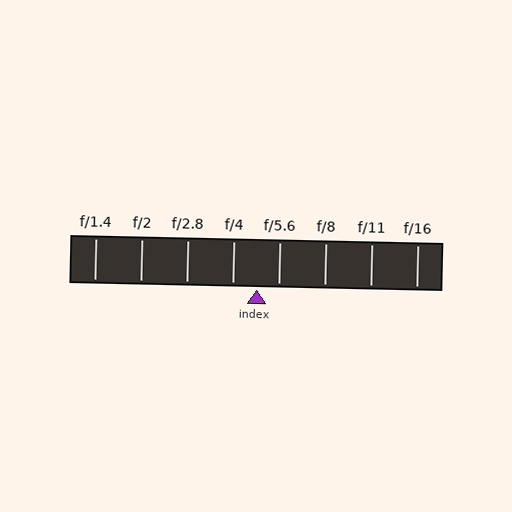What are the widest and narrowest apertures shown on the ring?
The widest aperture shown is f/1.4 and the narrowest is f/16.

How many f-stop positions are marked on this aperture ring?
There are 8 f-stop positions marked.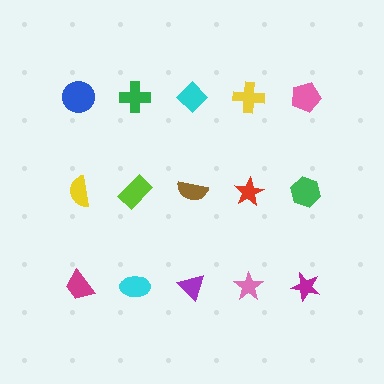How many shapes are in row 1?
5 shapes.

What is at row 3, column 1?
A magenta trapezoid.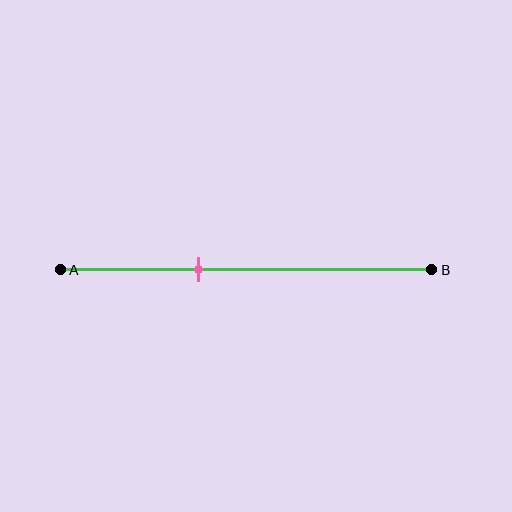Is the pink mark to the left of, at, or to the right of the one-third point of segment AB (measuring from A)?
The pink mark is to the right of the one-third point of segment AB.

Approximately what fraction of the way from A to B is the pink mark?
The pink mark is approximately 35% of the way from A to B.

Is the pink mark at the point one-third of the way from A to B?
No, the mark is at about 35% from A, not at the 33% one-third point.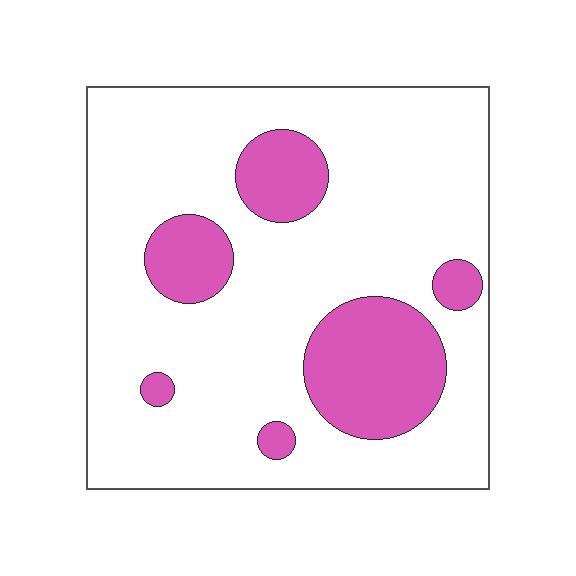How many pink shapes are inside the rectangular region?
6.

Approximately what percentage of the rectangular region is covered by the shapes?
Approximately 20%.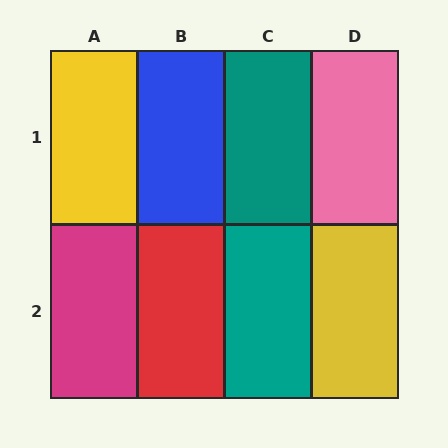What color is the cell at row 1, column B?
Blue.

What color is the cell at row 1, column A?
Yellow.